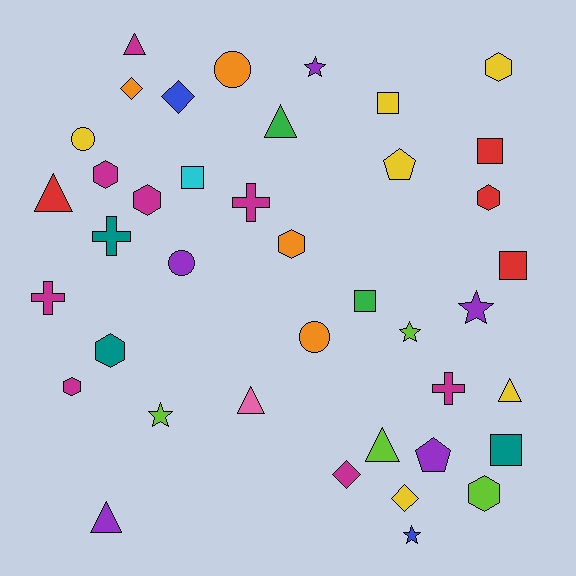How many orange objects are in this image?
There are 4 orange objects.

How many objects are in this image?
There are 40 objects.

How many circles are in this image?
There are 4 circles.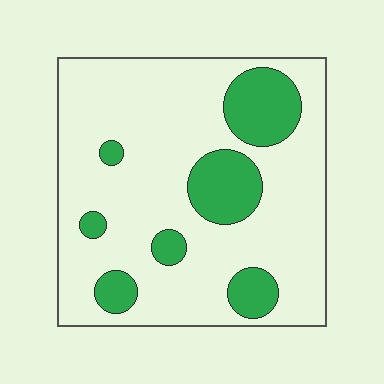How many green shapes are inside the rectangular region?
7.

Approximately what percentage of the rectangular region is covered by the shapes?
Approximately 20%.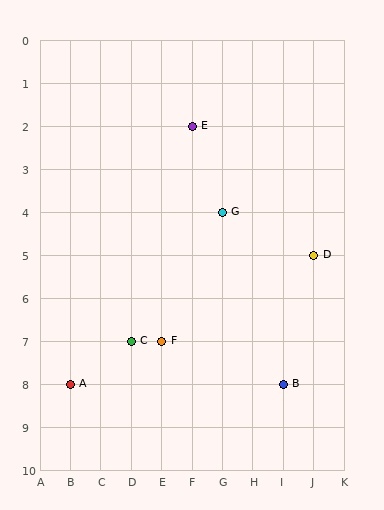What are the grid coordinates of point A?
Point A is at grid coordinates (B, 8).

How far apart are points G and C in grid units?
Points G and C are 3 columns and 3 rows apart (about 4.2 grid units diagonally).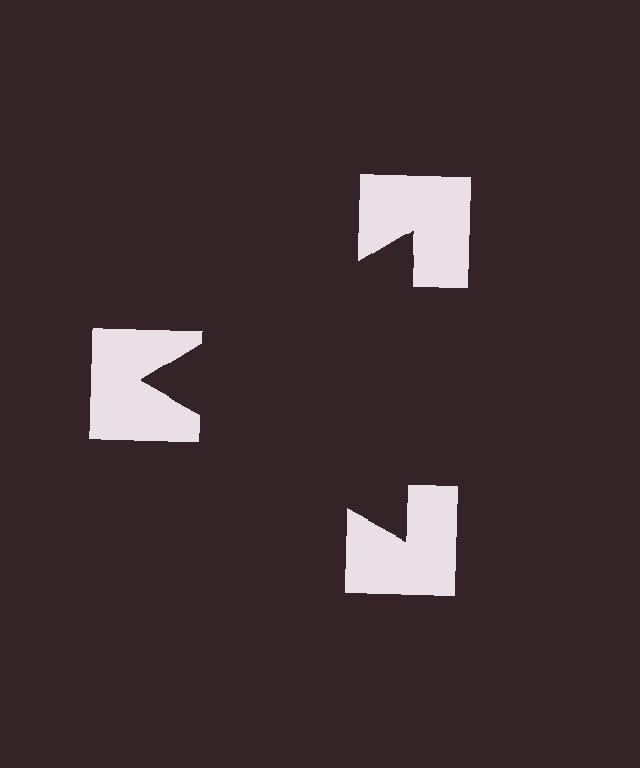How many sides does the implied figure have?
3 sides.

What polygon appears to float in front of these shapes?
An illusory triangle — its edges are inferred from the aligned wedge cuts in the notched squares, not physically drawn.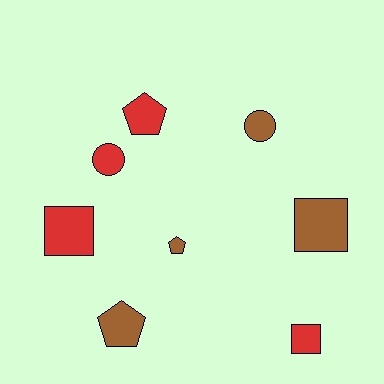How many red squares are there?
There are 2 red squares.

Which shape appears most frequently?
Pentagon, with 3 objects.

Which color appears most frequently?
Red, with 4 objects.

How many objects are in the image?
There are 8 objects.